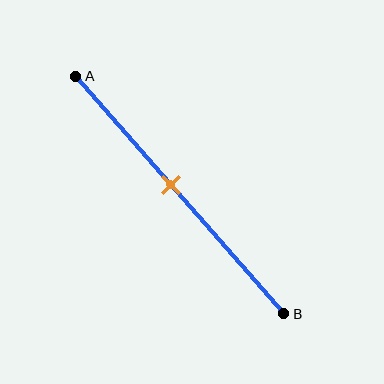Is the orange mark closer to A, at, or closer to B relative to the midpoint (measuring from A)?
The orange mark is closer to point A than the midpoint of segment AB.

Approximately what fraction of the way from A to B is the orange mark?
The orange mark is approximately 45% of the way from A to B.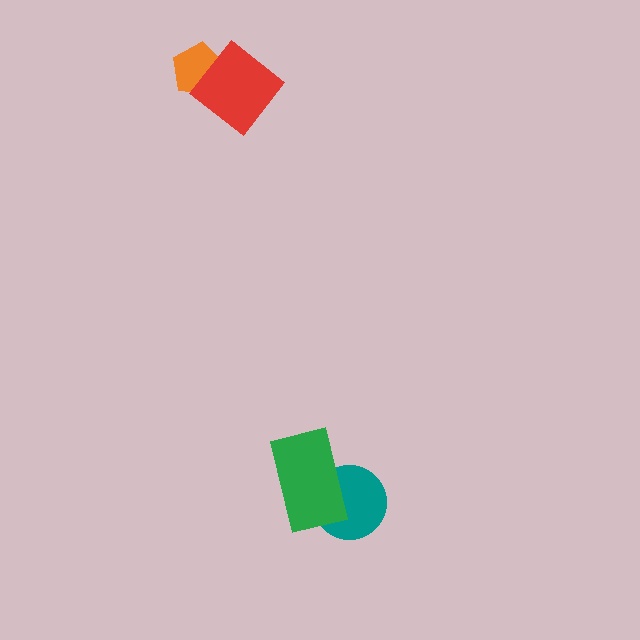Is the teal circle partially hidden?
Yes, it is partially covered by another shape.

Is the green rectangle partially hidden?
No, no other shape covers it.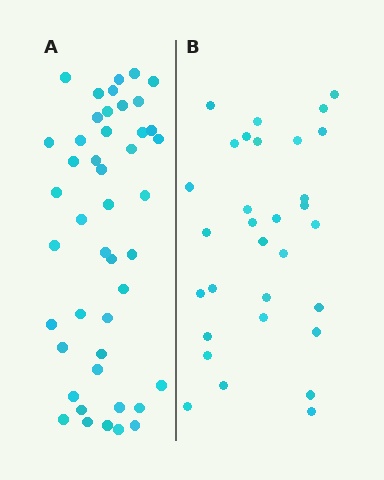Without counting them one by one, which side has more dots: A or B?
Region A (the left region) has more dots.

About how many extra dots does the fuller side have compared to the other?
Region A has approximately 15 more dots than region B.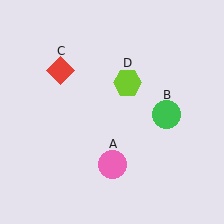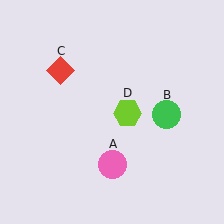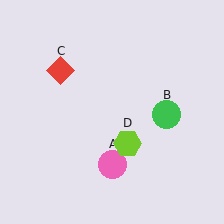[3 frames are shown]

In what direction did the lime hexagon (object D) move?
The lime hexagon (object D) moved down.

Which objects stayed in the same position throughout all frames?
Pink circle (object A) and green circle (object B) and red diamond (object C) remained stationary.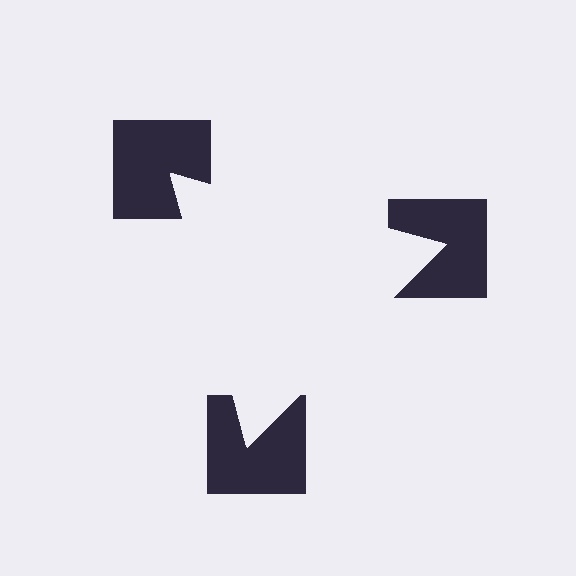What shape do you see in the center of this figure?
An illusory triangle — its edges are inferred from the aligned wedge cuts in the notched squares, not physically drawn.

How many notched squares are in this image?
There are 3 — one at each vertex of the illusory triangle.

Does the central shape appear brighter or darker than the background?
It typically appears slightly brighter than the background, even though no actual brightness change is drawn.